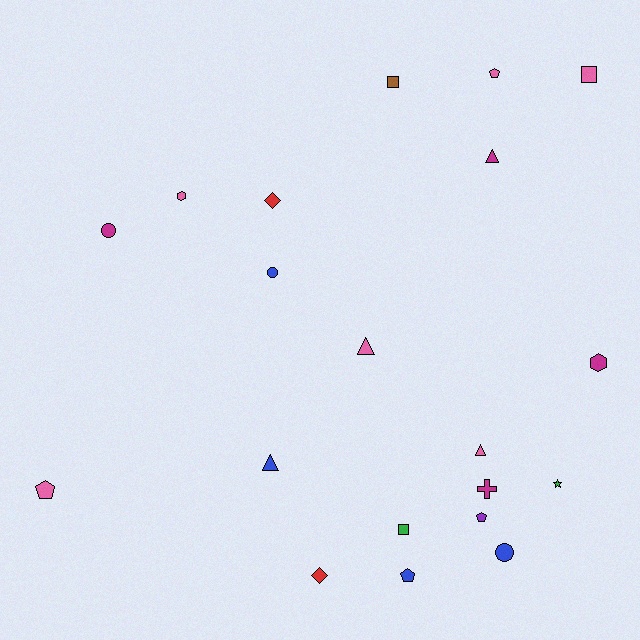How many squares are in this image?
There are 3 squares.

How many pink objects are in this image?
There are 6 pink objects.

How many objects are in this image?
There are 20 objects.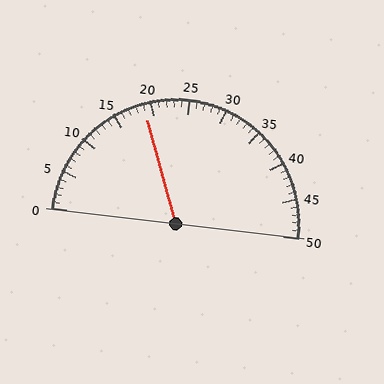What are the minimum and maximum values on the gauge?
The gauge ranges from 0 to 50.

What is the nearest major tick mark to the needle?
The nearest major tick mark is 20.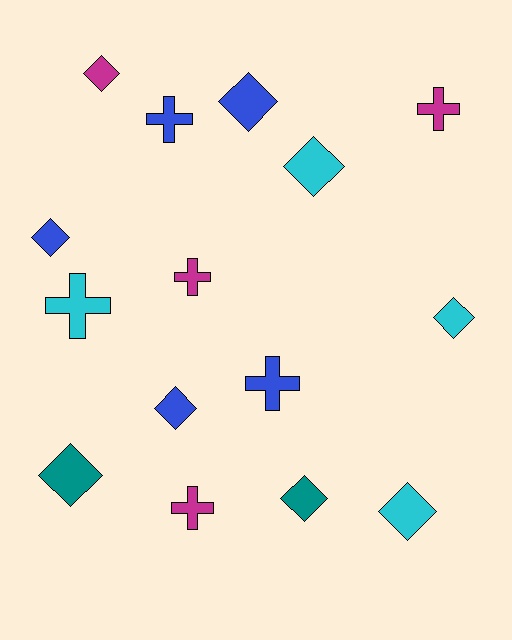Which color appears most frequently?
Blue, with 5 objects.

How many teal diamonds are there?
There are 2 teal diamonds.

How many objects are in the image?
There are 15 objects.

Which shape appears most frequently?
Diamond, with 9 objects.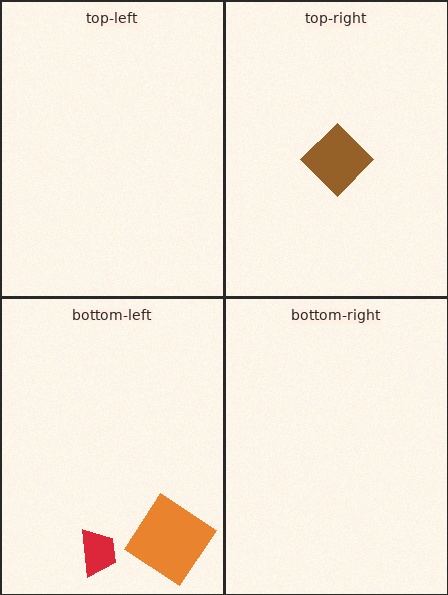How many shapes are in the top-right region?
1.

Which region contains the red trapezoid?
The bottom-left region.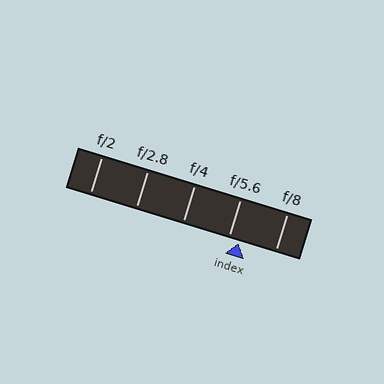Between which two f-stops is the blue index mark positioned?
The index mark is between f/5.6 and f/8.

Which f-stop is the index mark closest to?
The index mark is closest to f/5.6.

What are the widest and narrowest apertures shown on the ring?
The widest aperture shown is f/2 and the narrowest is f/8.